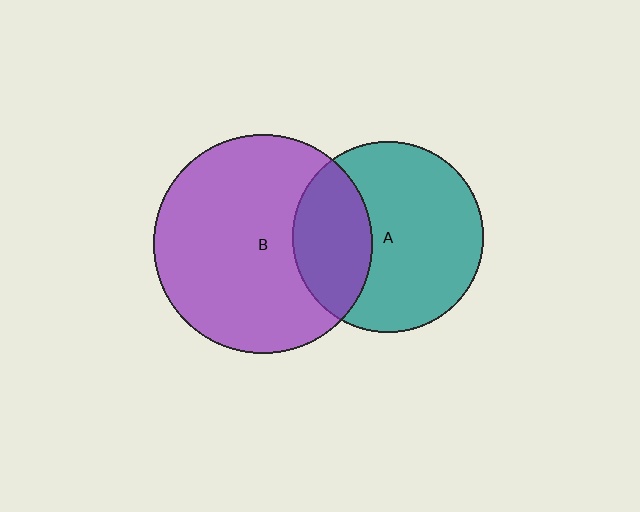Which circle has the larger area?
Circle B (purple).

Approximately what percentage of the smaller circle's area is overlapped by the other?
Approximately 30%.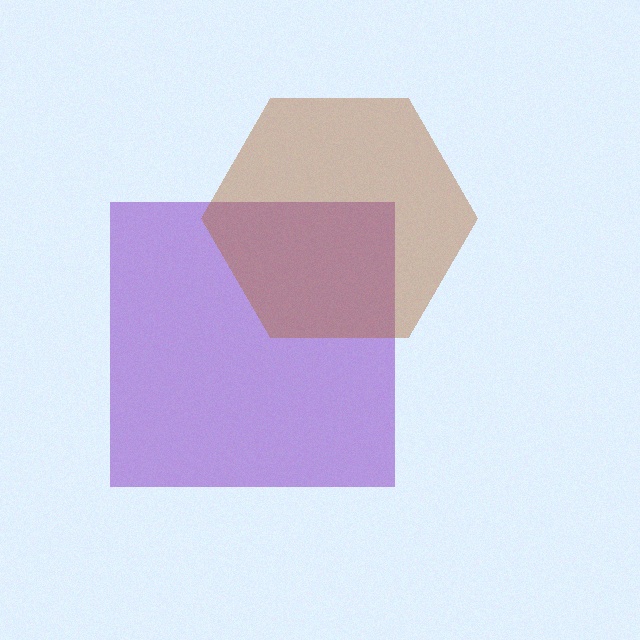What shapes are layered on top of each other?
The layered shapes are: a purple square, a brown hexagon.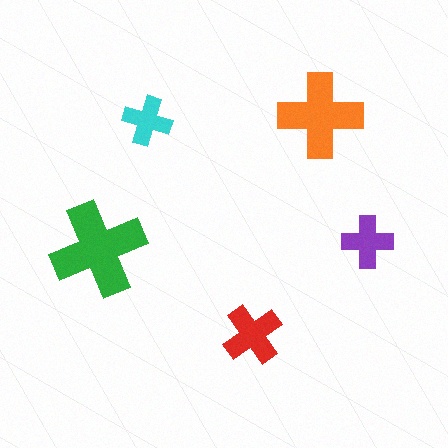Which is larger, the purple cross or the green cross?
The green one.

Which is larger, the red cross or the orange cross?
The orange one.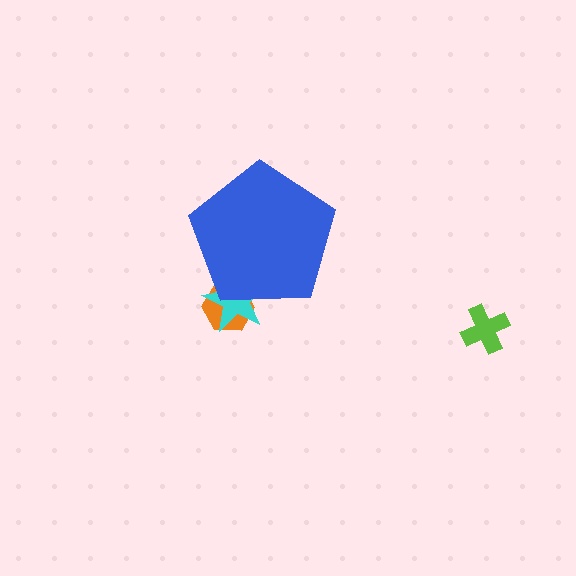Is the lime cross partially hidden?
No, the lime cross is fully visible.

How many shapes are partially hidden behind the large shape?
2 shapes are partially hidden.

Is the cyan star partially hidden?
Yes, the cyan star is partially hidden behind the blue pentagon.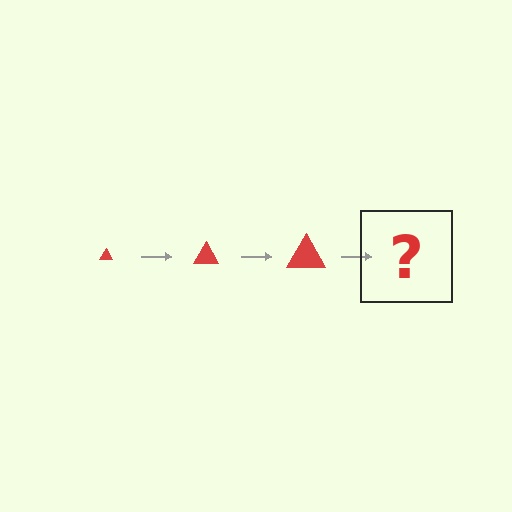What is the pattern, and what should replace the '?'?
The pattern is that the triangle gets progressively larger each step. The '?' should be a red triangle, larger than the previous one.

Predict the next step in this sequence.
The next step is a red triangle, larger than the previous one.